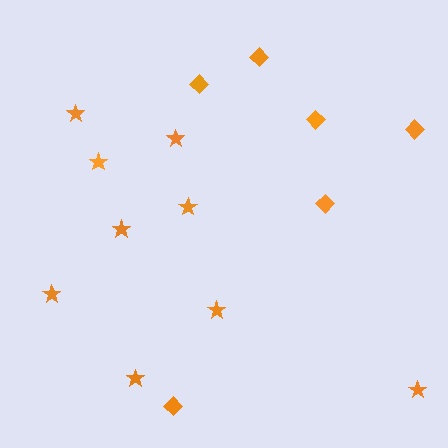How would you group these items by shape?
There are 2 groups: one group of stars (9) and one group of diamonds (6).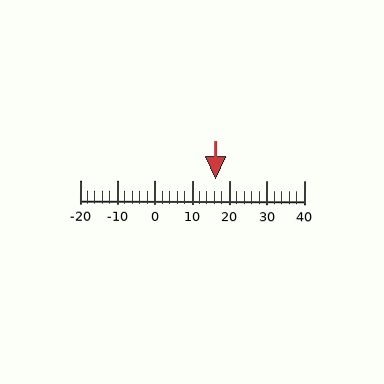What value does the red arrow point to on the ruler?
The red arrow points to approximately 16.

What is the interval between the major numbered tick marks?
The major tick marks are spaced 10 units apart.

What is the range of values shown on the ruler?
The ruler shows values from -20 to 40.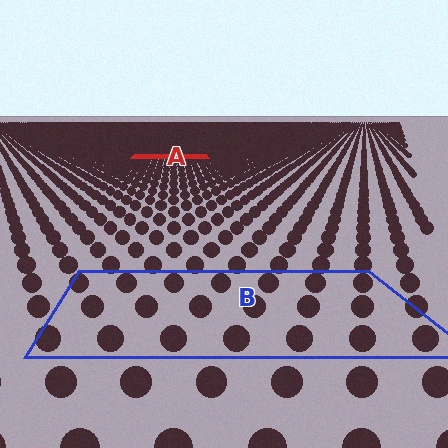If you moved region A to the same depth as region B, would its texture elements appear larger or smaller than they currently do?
They would appear larger. At a closer depth, the same texture elements are projected at a bigger on-screen size.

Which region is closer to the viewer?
Region B is closer. The texture elements there are larger and more spread out.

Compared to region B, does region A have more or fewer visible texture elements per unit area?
Region A has more texture elements per unit area — they are packed more densely because it is farther away.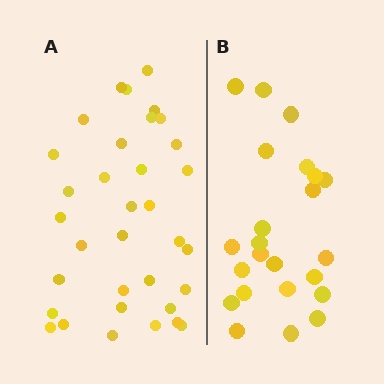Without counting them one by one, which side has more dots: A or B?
Region A (the left region) has more dots.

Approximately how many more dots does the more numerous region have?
Region A has roughly 12 or so more dots than region B.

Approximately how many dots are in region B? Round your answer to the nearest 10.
About 20 dots. (The exact count is 23, which rounds to 20.)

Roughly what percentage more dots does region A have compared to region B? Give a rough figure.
About 50% more.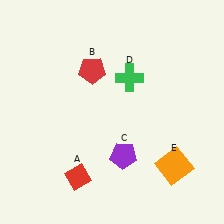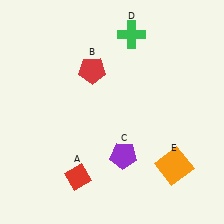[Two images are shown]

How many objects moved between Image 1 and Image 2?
1 object moved between the two images.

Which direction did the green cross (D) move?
The green cross (D) moved up.